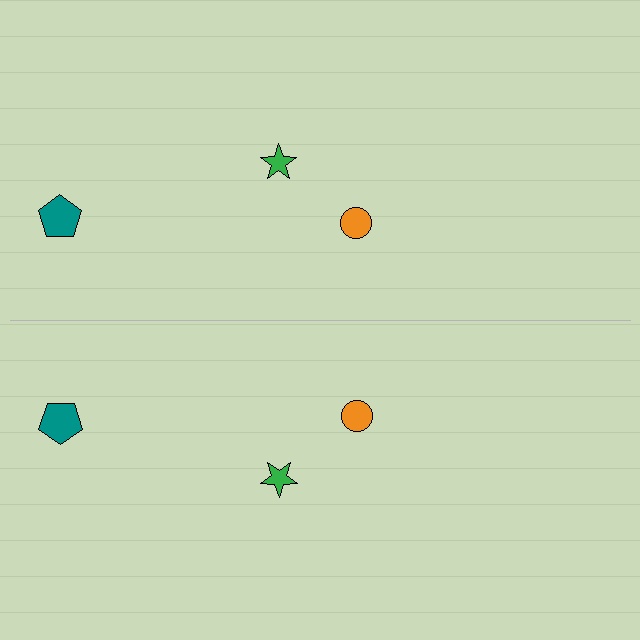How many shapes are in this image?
There are 6 shapes in this image.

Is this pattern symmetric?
Yes, this pattern has bilateral (reflection) symmetry.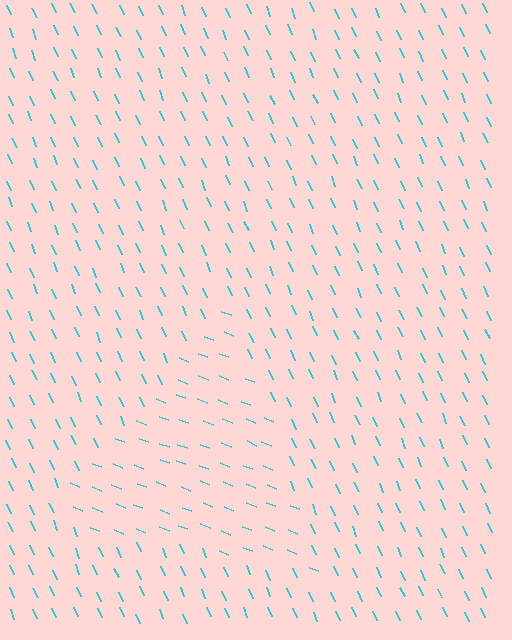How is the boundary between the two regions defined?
The boundary is defined purely by a change in line orientation (approximately 45 degrees difference). All lines are the same color and thickness.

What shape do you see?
I see a triangle.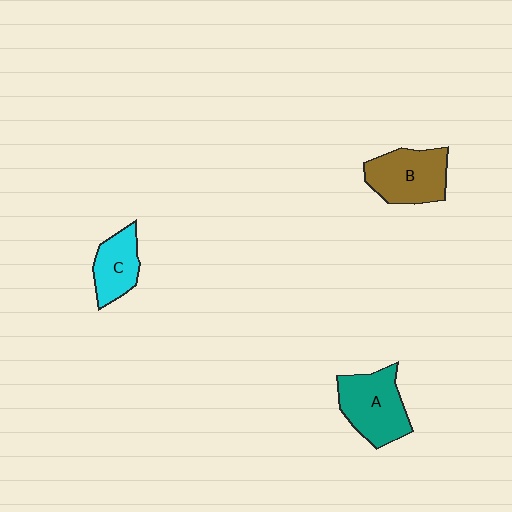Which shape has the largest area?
Shape A (teal).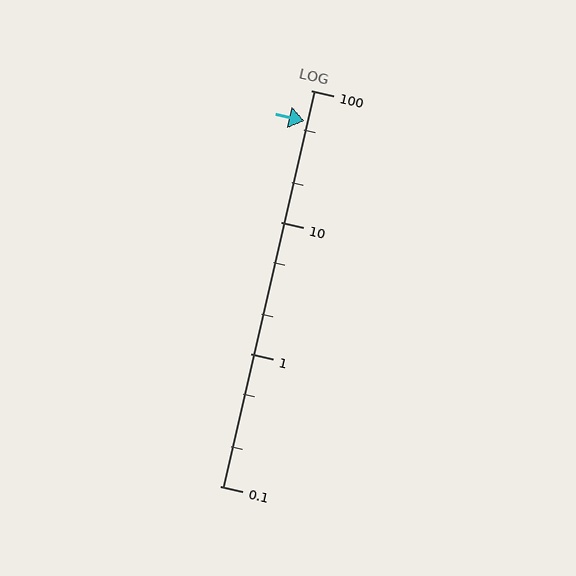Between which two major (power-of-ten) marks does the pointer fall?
The pointer is between 10 and 100.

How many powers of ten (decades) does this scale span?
The scale spans 3 decades, from 0.1 to 100.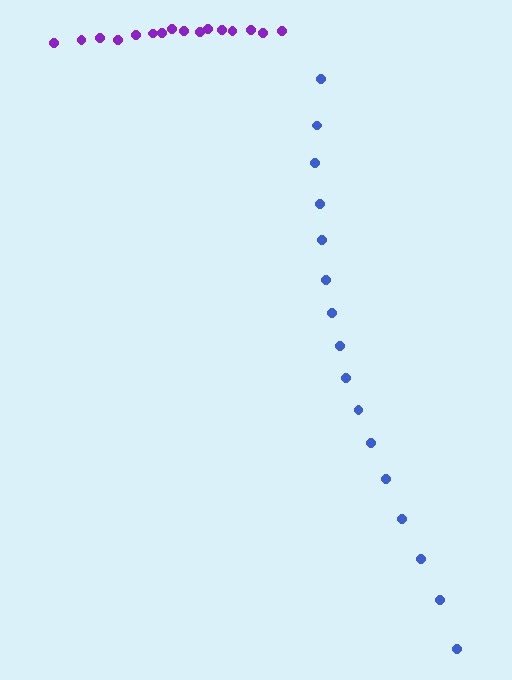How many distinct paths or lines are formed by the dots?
There are 2 distinct paths.